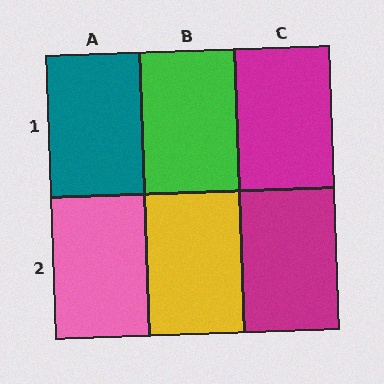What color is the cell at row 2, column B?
Yellow.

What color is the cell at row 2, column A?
Pink.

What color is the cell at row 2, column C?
Magenta.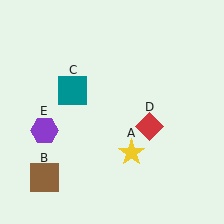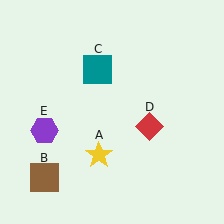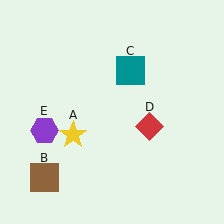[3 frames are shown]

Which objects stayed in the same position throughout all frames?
Brown square (object B) and red diamond (object D) and purple hexagon (object E) remained stationary.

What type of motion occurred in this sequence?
The yellow star (object A), teal square (object C) rotated clockwise around the center of the scene.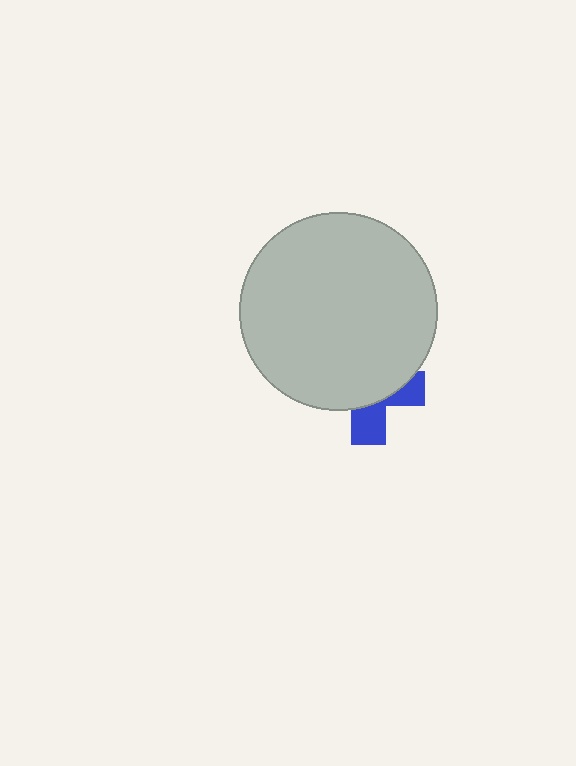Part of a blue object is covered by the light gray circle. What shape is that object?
It is a cross.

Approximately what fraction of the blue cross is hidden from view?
Roughly 67% of the blue cross is hidden behind the light gray circle.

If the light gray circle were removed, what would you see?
You would see the complete blue cross.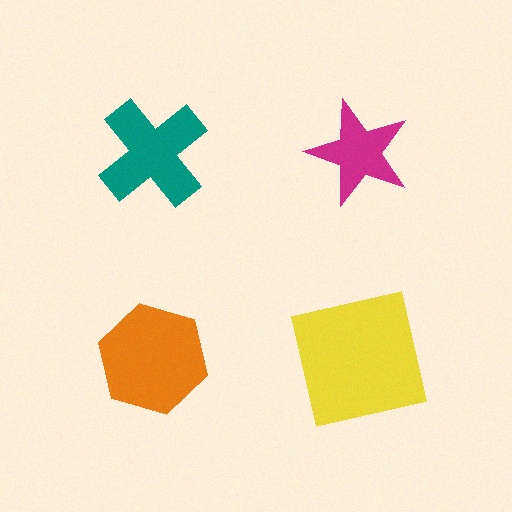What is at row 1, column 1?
A teal cross.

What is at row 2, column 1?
An orange hexagon.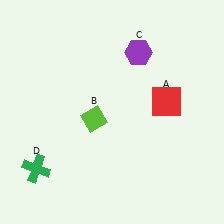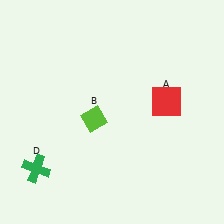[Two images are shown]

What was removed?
The purple hexagon (C) was removed in Image 2.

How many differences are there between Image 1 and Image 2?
There is 1 difference between the two images.